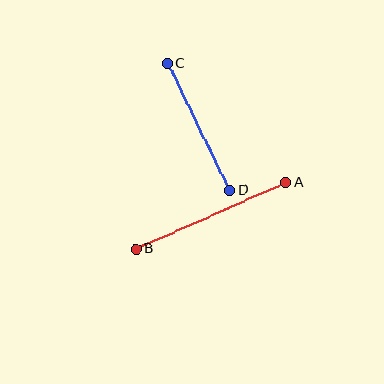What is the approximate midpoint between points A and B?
The midpoint is at approximately (211, 216) pixels.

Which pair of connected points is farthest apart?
Points A and B are farthest apart.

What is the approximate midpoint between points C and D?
The midpoint is at approximately (199, 127) pixels.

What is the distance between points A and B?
The distance is approximately 164 pixels.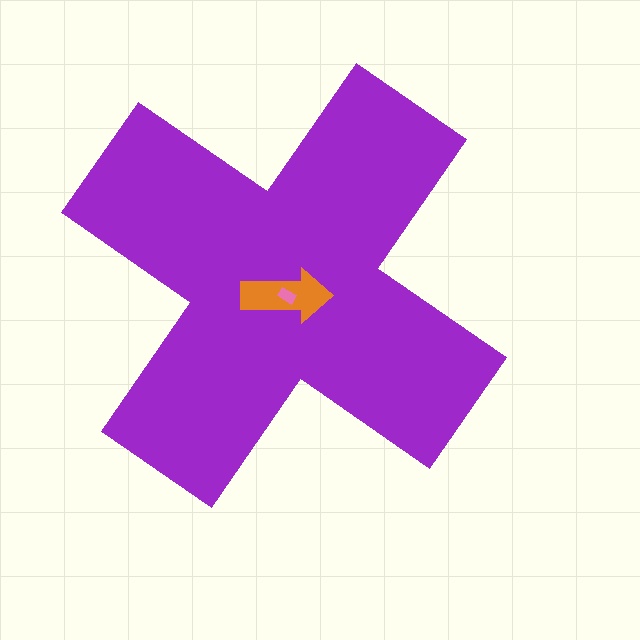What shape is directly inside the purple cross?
The orange arrow.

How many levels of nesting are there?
3.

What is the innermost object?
The pink rectangle.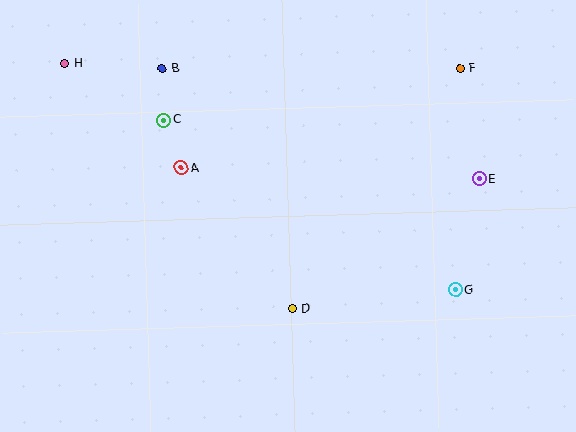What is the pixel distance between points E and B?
The distance between E and B is 336 pixels.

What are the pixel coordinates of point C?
Point C is at (164, 120).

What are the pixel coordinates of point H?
Point H is at (65, 63).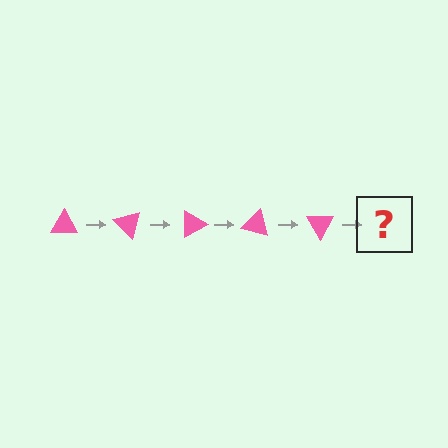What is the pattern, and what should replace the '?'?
The pattern is that the triangle rotates 45 degrees each step. The '?' should be a pink triangle rotated 225 degrees.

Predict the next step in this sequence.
The next step is a pink triangle rotated 225 degrees.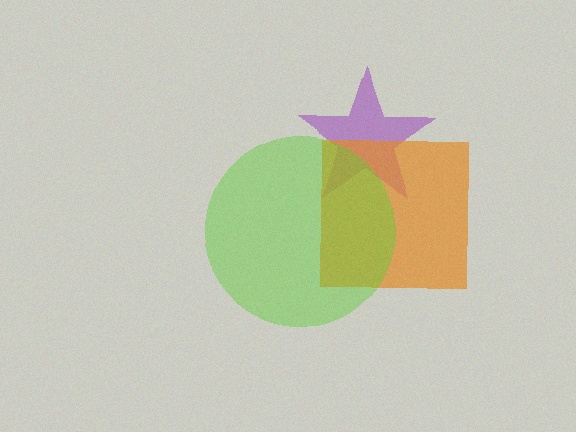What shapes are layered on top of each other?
The layered shapes are: a purple star, an orange square, a lime circle.